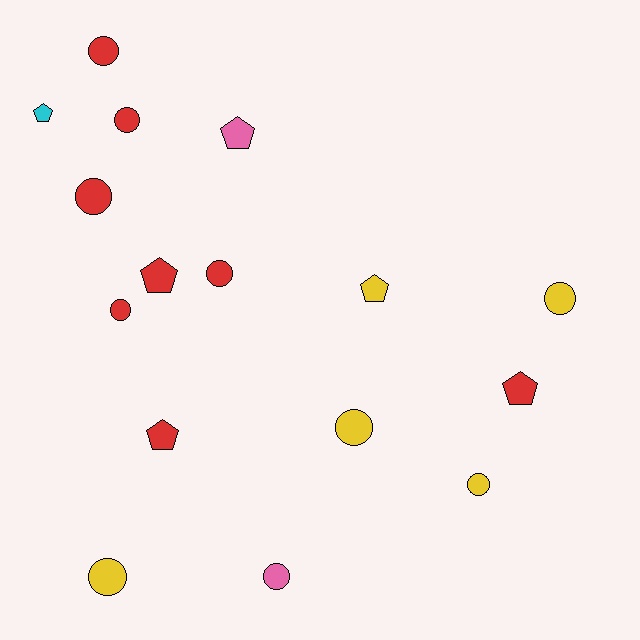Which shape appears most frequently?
Circle, with 10 objects.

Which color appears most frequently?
Red, with 8 objects.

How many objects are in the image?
There are 16 objects.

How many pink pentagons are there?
There is 1 pink pentagon.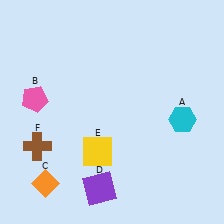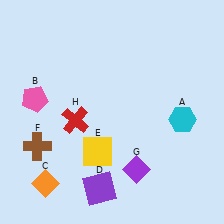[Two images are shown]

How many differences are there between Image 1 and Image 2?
There are 2 differences between the two images.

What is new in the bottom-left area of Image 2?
A red cross (H) was added in the bottom-left area of Image 2.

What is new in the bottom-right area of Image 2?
A purple diamond (G) was added in the bottom-right area of Image 2.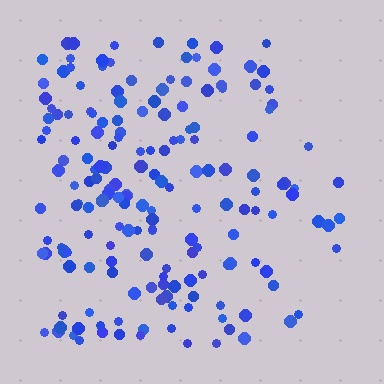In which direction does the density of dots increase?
From right to left, with the left side densest.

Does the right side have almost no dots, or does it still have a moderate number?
Still a moderate number, just noticeably fewer than the left.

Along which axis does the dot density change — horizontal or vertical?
Horizontal.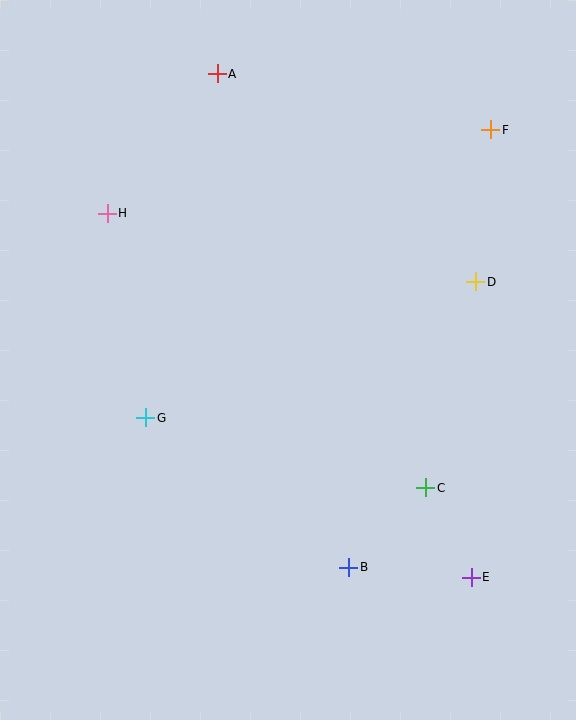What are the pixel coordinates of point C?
Point C is at (426, 488).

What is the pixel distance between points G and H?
The distance between G and H is 208 pixels.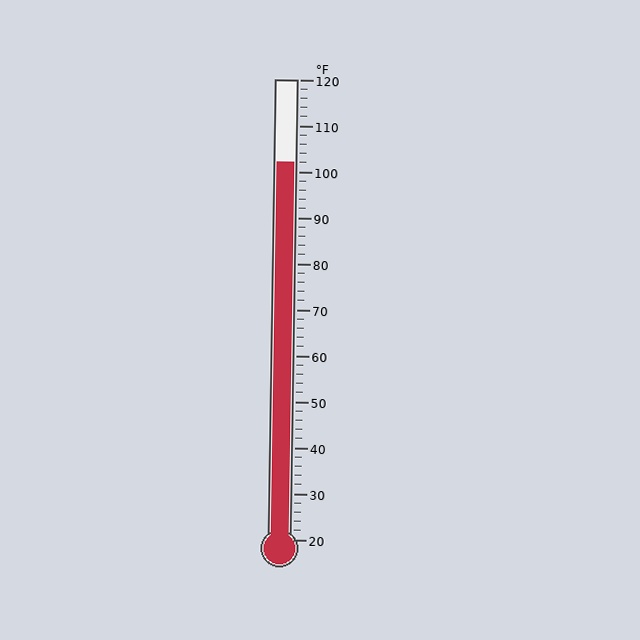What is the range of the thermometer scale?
The thermometer scale ranges from 20°F to 120°F.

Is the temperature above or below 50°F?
The temperature is above 50°F.